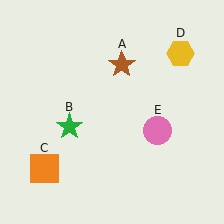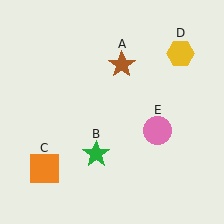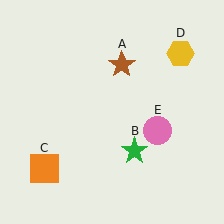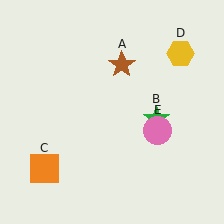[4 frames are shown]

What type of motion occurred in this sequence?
The green star (object B) rotated counterclockwise around the center of the scene.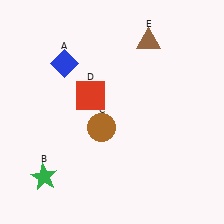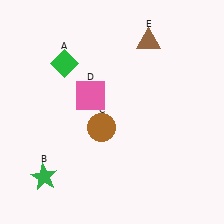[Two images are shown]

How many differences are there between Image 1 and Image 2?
There are 2 differences between the two images.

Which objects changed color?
A changed from blue to green. D changed from red to pink.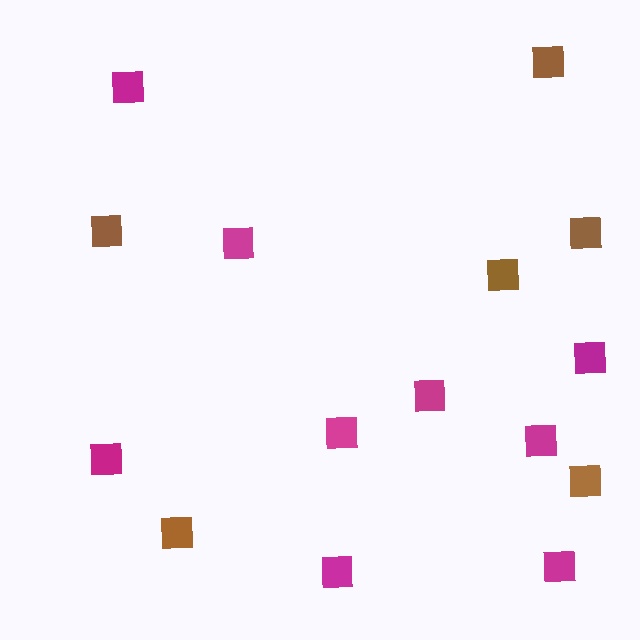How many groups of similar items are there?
There are 2 groups: one group of magenta squares (9) and one group of brown squares (6).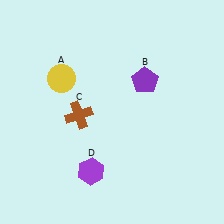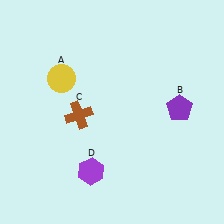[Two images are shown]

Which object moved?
The purple pentagon (B) moved right.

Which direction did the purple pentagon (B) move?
The purple pentagon (B) moved right.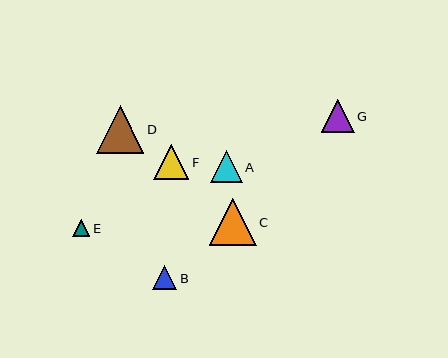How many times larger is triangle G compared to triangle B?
Triangle G is approximately 1.4 times the size of triangle B.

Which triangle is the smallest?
Triangle E is the smallest with a size of approximately 17 pixels.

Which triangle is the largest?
Triangle D is the largest with a size of approximately 48 pixels.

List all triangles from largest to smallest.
From largest to smallest: D, C, F, G, A, B, E.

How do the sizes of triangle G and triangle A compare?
Triangle G and triangle A are approximately the same size.